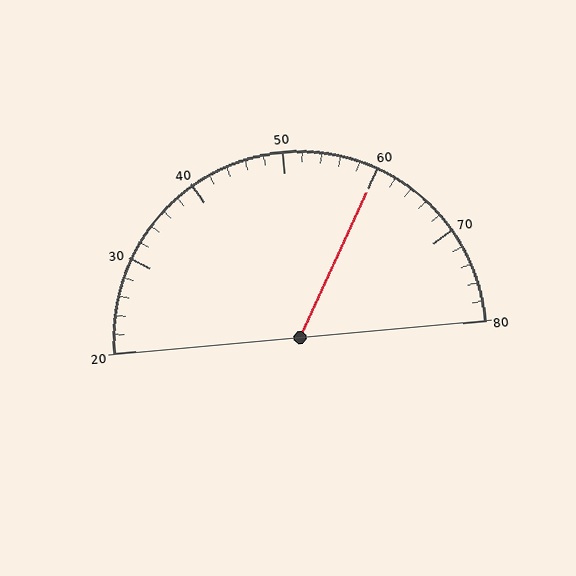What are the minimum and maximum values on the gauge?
The gauge ranges from 20 to 80.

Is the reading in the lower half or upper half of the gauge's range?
The reading is in the upper half of the range (20 to 80).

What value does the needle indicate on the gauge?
The needle indicates approximately 60.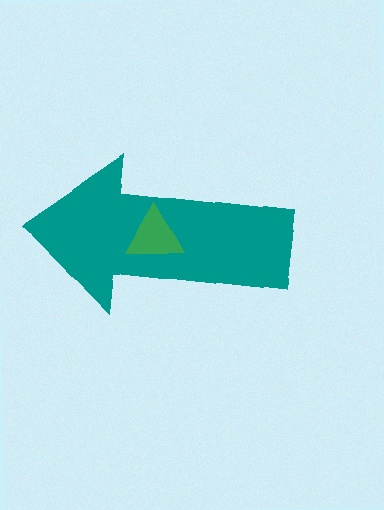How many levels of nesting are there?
2.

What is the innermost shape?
The green triangle.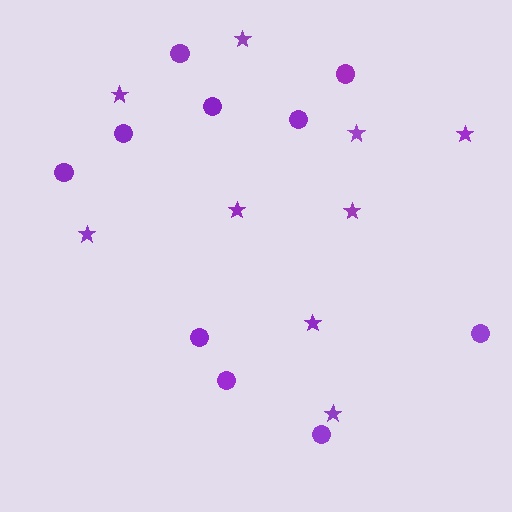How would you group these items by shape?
There are 2 groups: one group of stars (9) and one group of circles (10).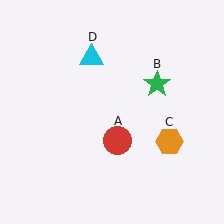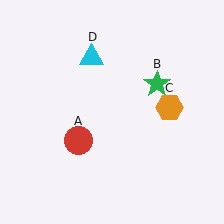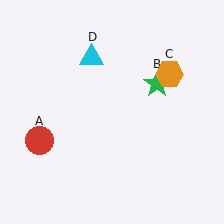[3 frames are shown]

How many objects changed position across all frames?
2 objects changed position: red circle (object A), orange hexagon (object C).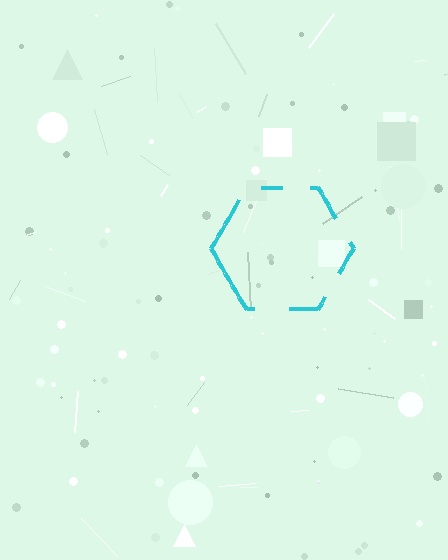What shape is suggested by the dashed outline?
The dashed outline suggests a hexagon.